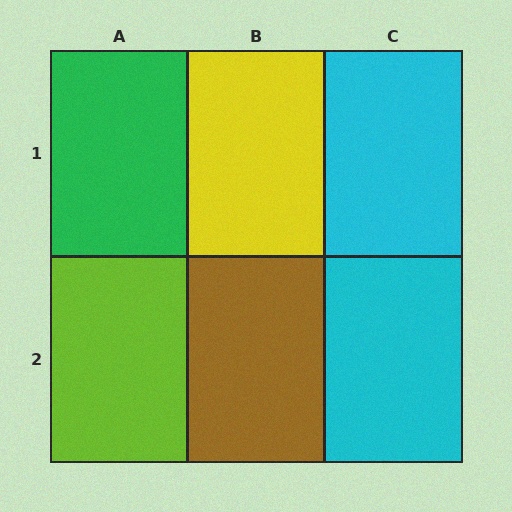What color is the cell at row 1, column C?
Cyan.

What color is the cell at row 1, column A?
Green.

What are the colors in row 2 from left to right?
Lime, brown, cyan.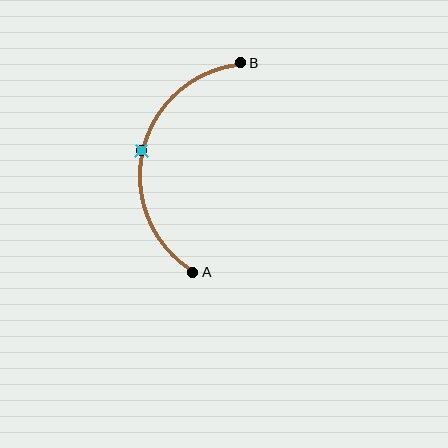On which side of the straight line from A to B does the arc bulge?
The arc bulges to the left of the straight line connecting A and B.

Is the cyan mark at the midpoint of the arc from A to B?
Yes. The cyan mark lies on the arc at equal arc-length from both A and B — it is the arc midpoint.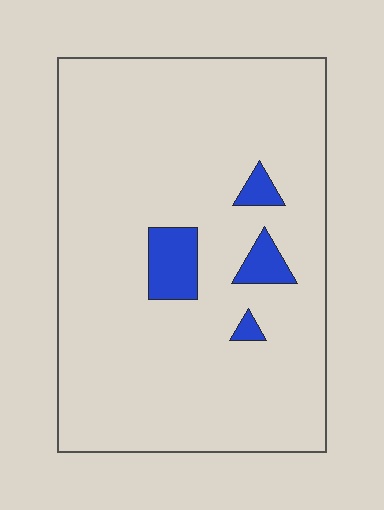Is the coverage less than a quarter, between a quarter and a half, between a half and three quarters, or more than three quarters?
Less than a quarter.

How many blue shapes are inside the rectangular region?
4.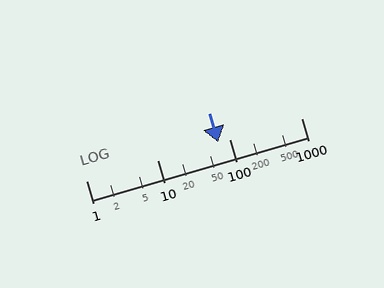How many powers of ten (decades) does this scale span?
The scale spans 3 decades, from 1 to 1000.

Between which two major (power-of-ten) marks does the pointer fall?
The pointer is between 10 and 100.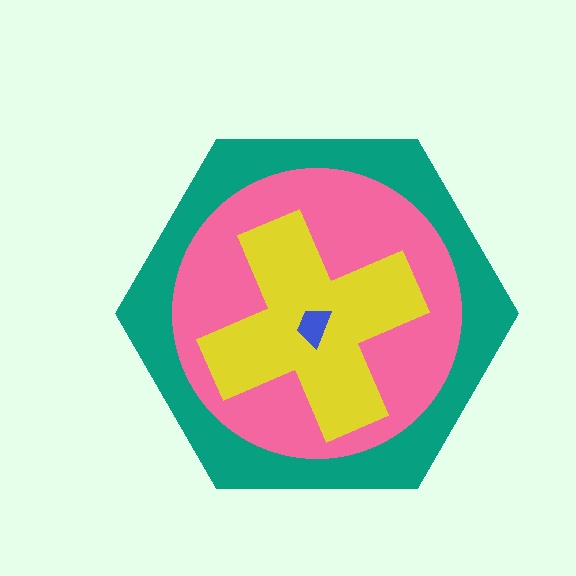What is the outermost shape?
The teal hexagon.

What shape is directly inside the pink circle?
The yellow cross.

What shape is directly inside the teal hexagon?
The pink circle.